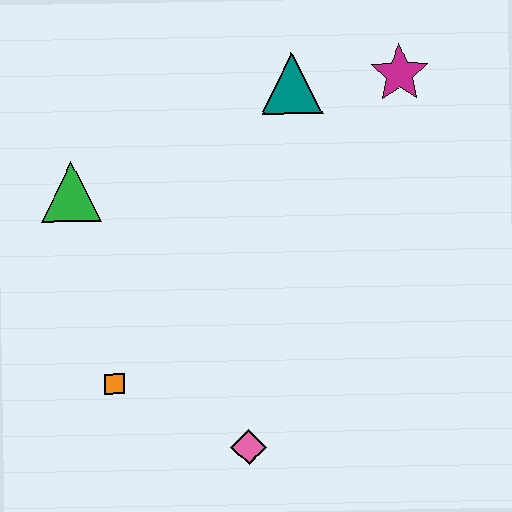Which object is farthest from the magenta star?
The orange square is farthest from the magenta star.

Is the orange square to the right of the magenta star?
No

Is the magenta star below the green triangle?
No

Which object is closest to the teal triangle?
The magenta star is closest to the teal triangle.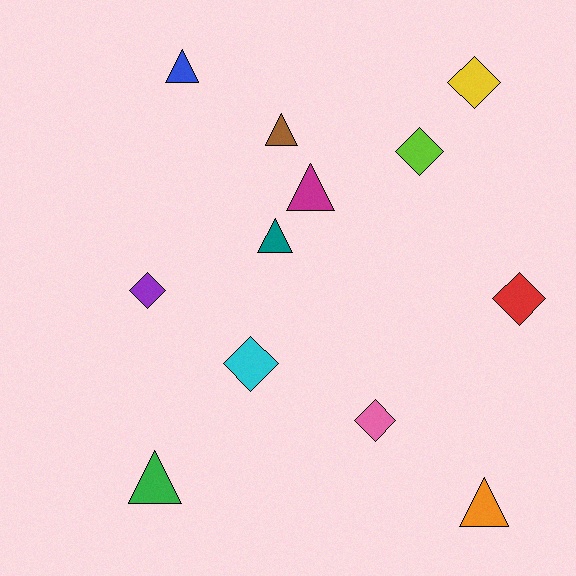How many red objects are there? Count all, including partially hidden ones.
There is 1 red object.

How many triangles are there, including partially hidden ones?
There are 6 triangles.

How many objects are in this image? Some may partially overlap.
There are 12 objects.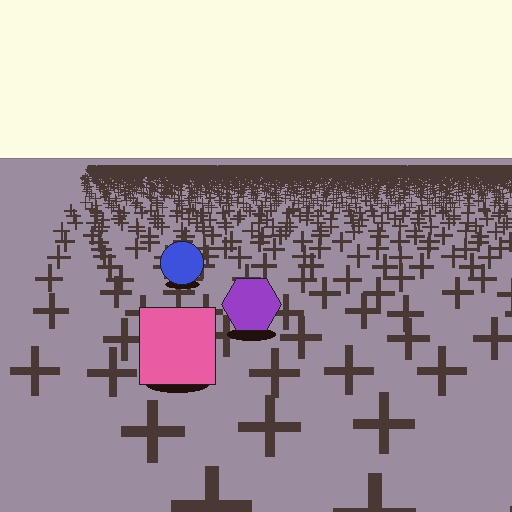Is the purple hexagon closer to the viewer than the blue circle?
Yes. The purple hexagon is closer — you can tell from the texture gradient: the ground texture is coarser near it.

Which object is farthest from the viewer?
The blue circle is farthest from the viewer. It appears smaller and the ground texture around it is denser.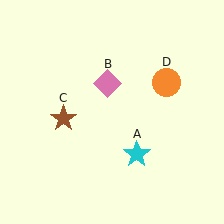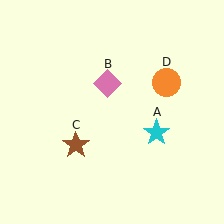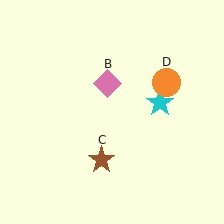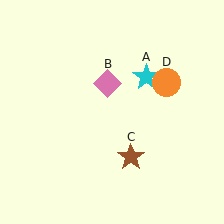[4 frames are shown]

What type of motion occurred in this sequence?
The cyan star (object A), brown star (object C) rotated counterclockwise around the center of the scene.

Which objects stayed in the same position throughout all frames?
Pink diamond (object B) and orange circle (object D) remained stationary.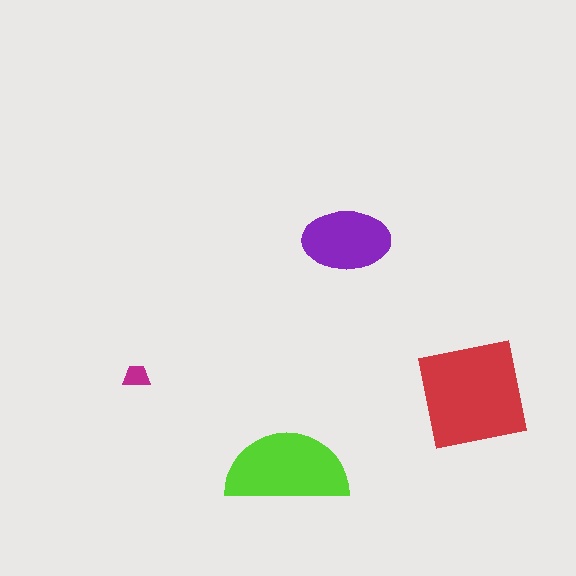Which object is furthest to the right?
The red square is rightmost.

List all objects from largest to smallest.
The red square, the lime semicircle, the purple ellipse, the magenta trapezoid.